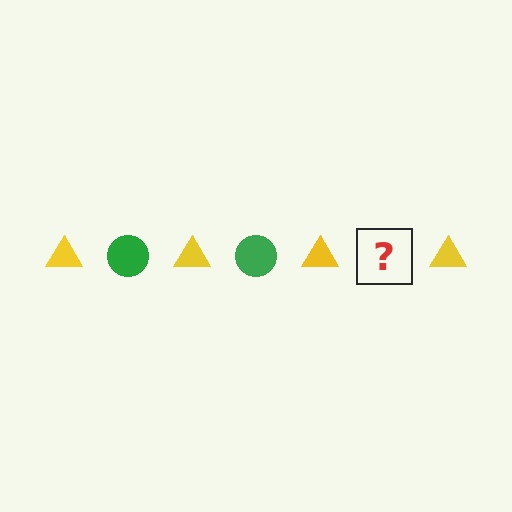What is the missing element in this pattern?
The missing element is a green circle.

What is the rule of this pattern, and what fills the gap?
The rule is that the pattern alternates between yellow triangle and green circle. The gap should be filled with a green circle.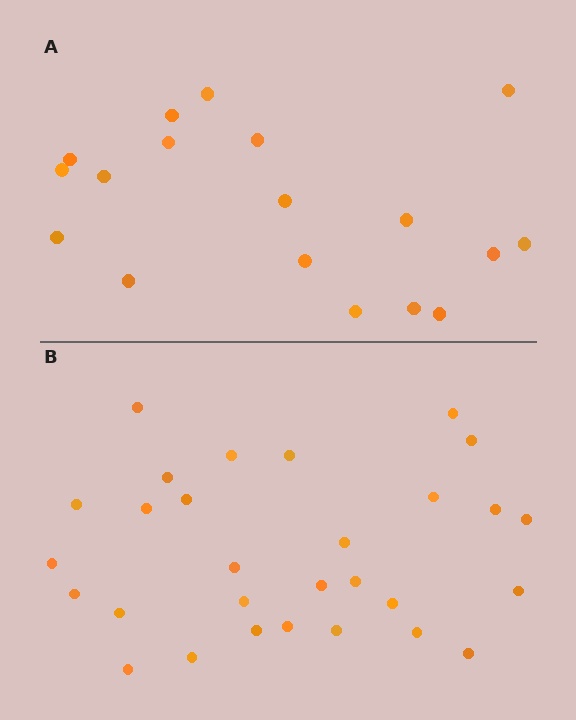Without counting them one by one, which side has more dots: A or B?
Region B (the bottom region) has more dots.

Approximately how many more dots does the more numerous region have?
Region B has roughly 12 or so more dots than region A.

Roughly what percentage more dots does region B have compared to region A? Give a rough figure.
About 60% more.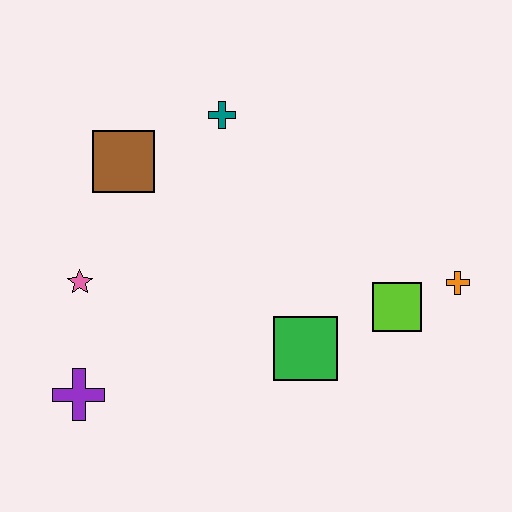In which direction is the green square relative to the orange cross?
The green square is to the left of the orange cross.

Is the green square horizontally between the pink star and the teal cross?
No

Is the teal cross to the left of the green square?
Yes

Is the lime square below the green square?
No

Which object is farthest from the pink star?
The orange cross is farthest from the pink star.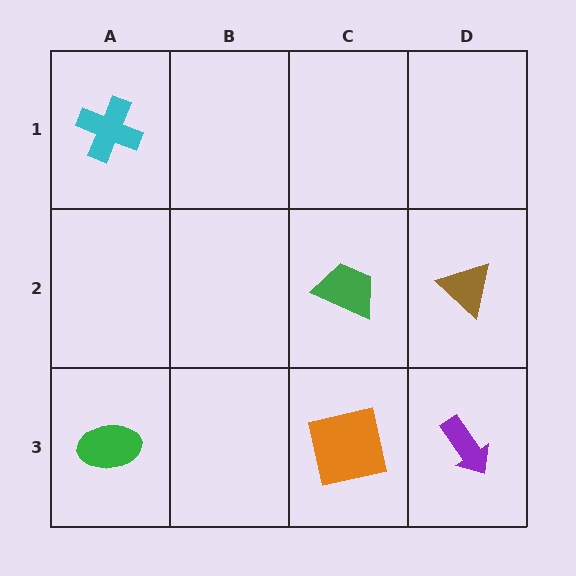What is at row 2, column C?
A green trapezoid.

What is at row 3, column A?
A green ellipse.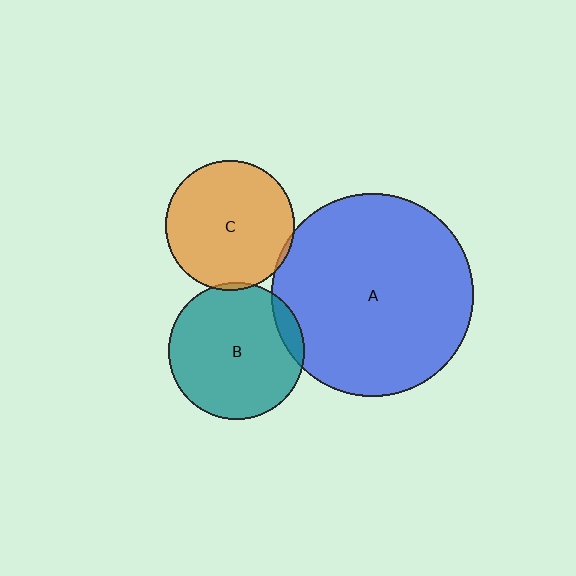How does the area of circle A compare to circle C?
Approximately 2.5 times.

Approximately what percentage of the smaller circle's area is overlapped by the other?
Approximately 10%.